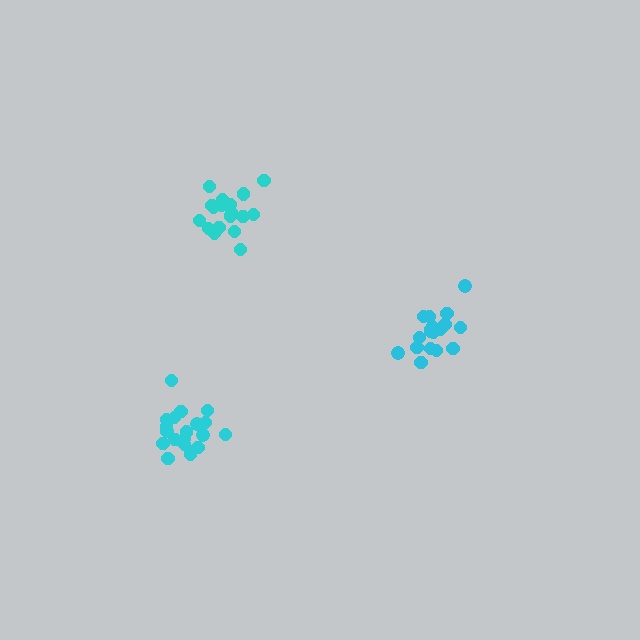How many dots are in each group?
Group 1: 19 dots, Group 2: 18 dots, Group 3: 18 dots (55 total).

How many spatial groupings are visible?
There are 3 spatial groupings.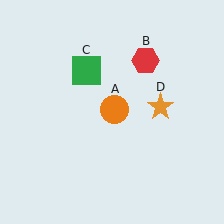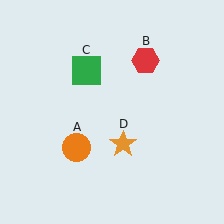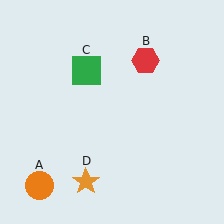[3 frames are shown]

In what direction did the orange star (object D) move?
The orange star (object D) moved down and to the left.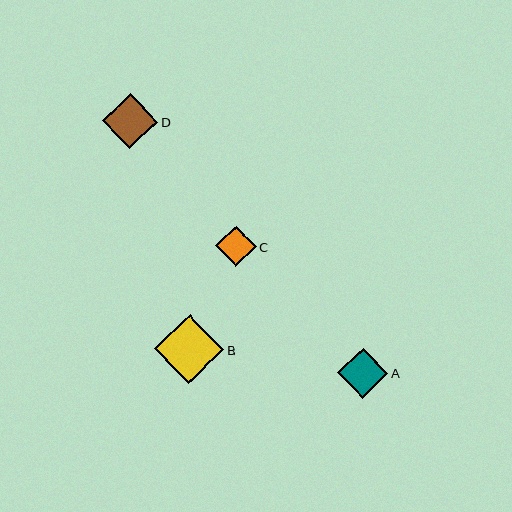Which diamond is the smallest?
Diamond C is the smallest with a size of approximately 40 pixels.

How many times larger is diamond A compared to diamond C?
Diamond A is approximately 1.3 times the size of diamond C.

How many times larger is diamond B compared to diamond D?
Diamond B is approximately 1.2 times the size of diamond D.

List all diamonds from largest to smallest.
From largest to smallest: B, D, A, C.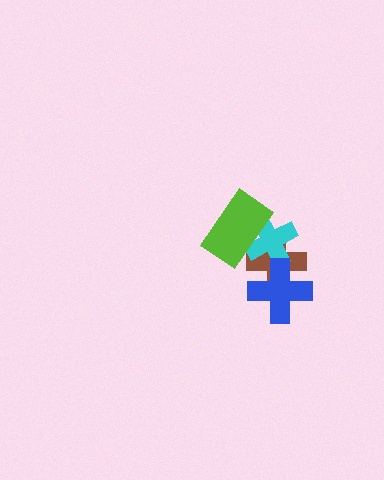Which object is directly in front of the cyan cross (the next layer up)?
The blue cross is directly in front of the cyan cross.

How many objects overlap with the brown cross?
3 objects overlap with the brown cross.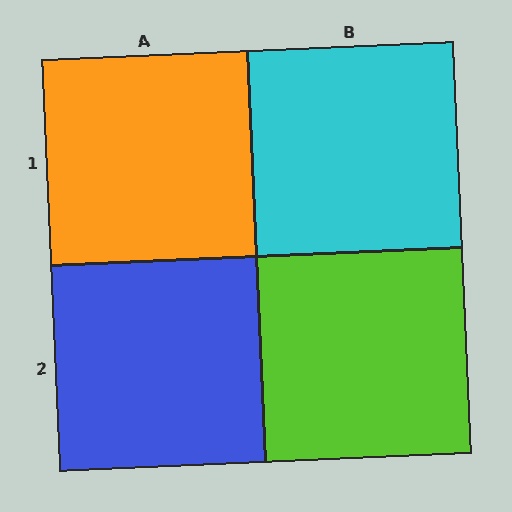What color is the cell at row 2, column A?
Blue.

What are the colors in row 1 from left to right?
Orange, cyan.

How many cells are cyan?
1 cell is cyan.